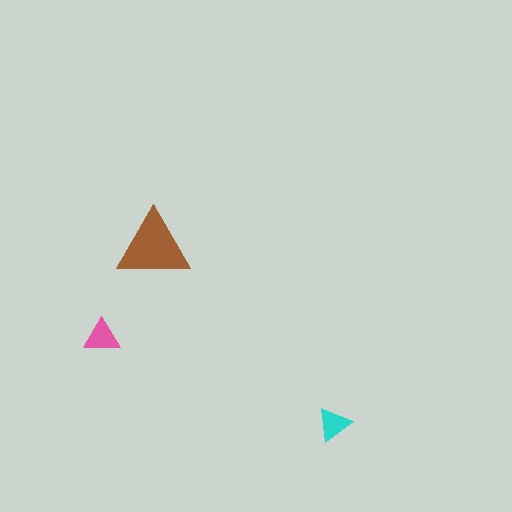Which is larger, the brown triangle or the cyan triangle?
The brown one.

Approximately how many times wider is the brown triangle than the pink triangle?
About 2 times wider.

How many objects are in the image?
There are 3 objects in the image.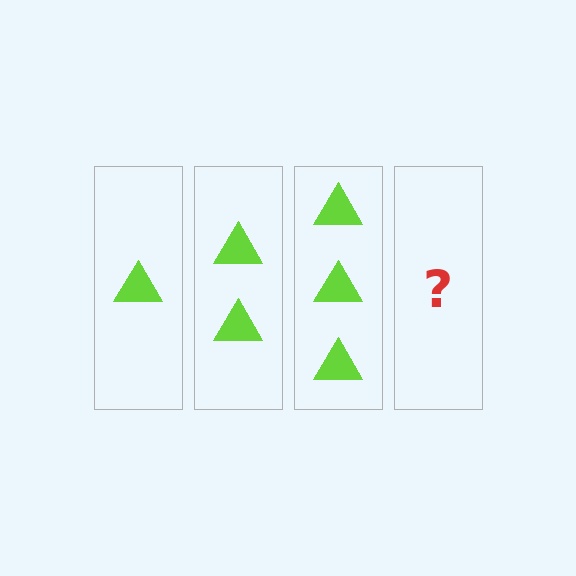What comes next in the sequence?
The next element should be 4 triangles.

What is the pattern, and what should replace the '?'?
The pattern is that each step adds one more triangle. The '?' should be 4 triangles.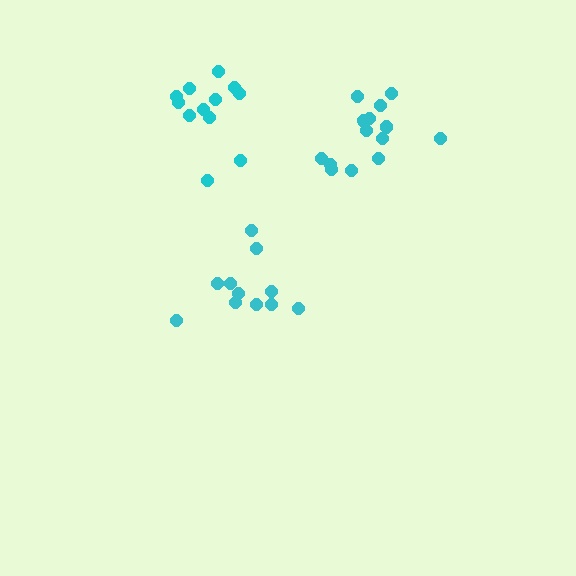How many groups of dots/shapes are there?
There are 3 groups.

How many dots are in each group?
Group 1: 12 dots, Group 2: 15 dots, Group 3: 11 dots (38 total).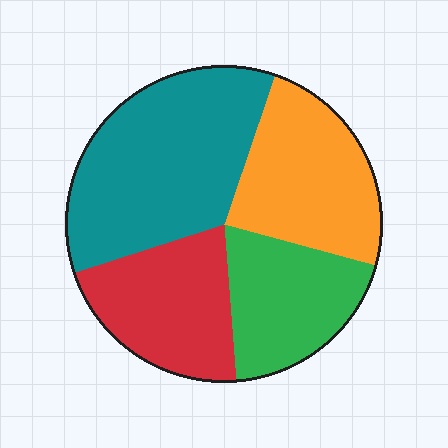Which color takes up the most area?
Teal, at roughly 35%.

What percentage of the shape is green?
Green takes up between a sixth and a third of the shape.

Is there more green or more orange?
Orange.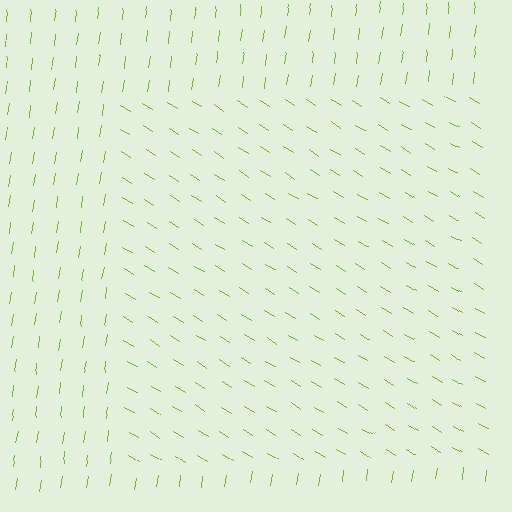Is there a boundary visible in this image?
Yes, there is a texture boundary formed by a change in line orientation.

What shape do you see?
I see a rectangle.